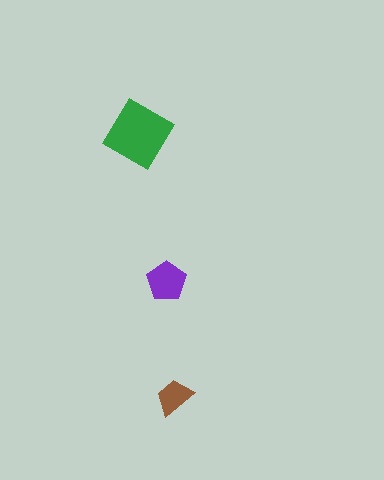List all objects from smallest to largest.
The brown trapezoid, the purple pentagon, the green diamond.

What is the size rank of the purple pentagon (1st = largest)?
2nd.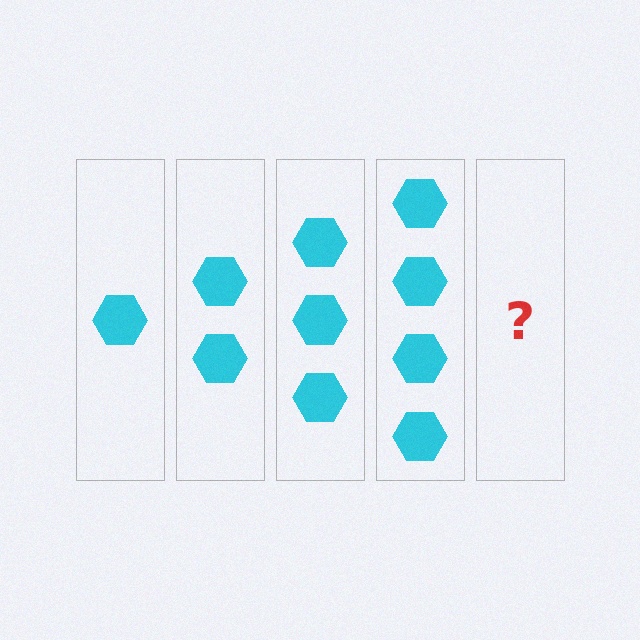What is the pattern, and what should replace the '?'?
The pattern is that each step adds one more hexagon. The '?' should be 5 hexagons.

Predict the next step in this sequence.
The next step is 5 hexagons.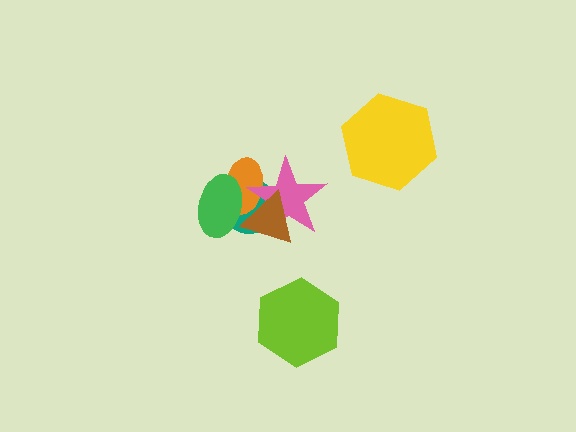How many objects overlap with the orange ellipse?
4 objects overlap with the orange ellipse.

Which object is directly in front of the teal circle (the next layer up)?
The orange ellipse is directly in front of the teal circle.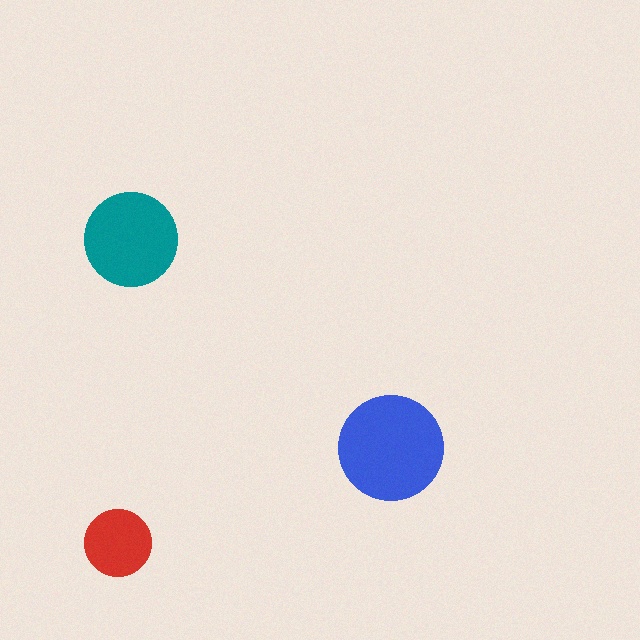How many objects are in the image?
There are 3 objects in the image.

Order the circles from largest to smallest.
the blue one, the teal one, the red one.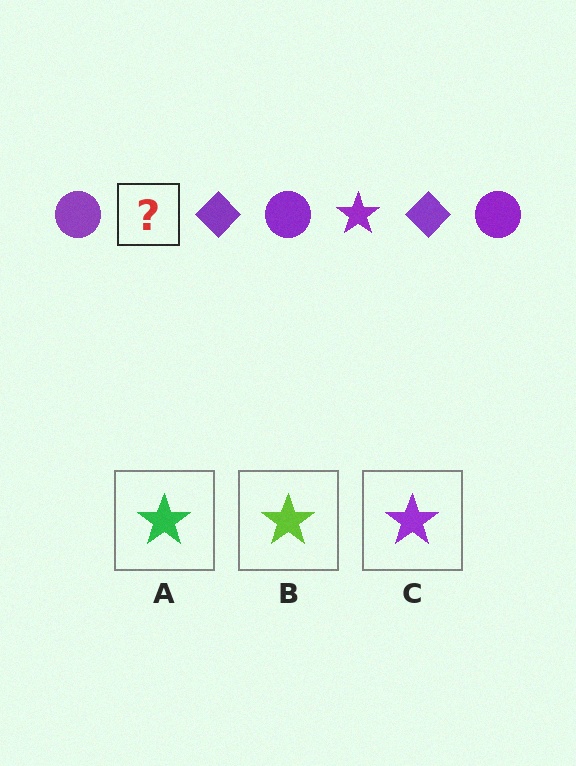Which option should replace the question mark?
Option C.